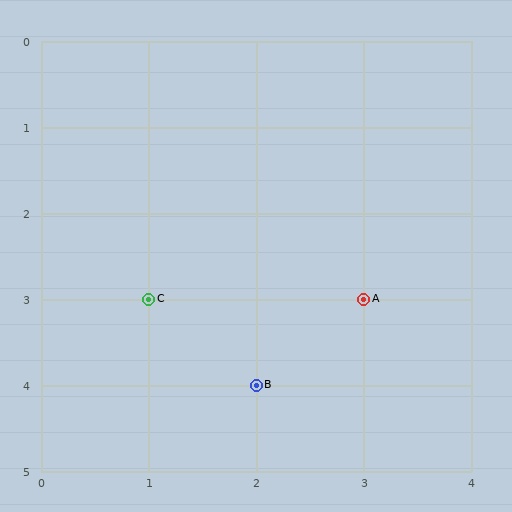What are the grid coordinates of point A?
Point A is at grid coordinates (3, 3).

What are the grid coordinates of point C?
Point C is at grid coordinates (1, 3).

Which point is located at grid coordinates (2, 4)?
Point B is at (2, 4).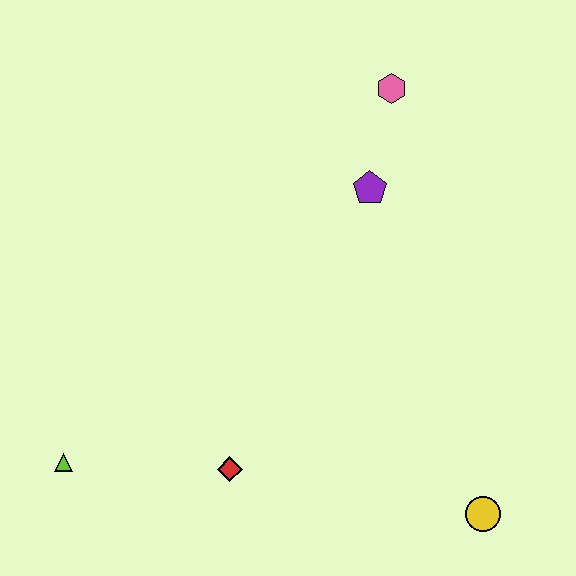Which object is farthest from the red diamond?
The pink hexagon is farthest from the red diamond.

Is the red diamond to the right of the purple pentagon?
No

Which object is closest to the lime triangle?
The red diamond is closest to the lime triangle.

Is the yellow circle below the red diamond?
Yes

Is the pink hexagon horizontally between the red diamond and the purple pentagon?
No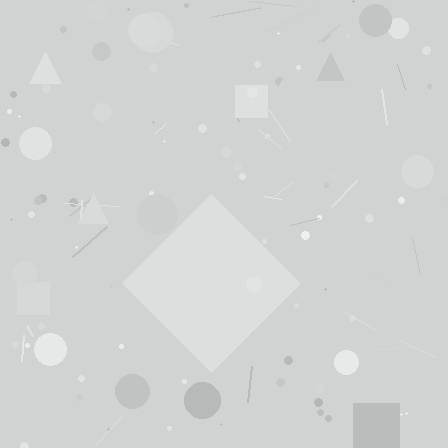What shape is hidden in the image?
A diamond is hidden in the image.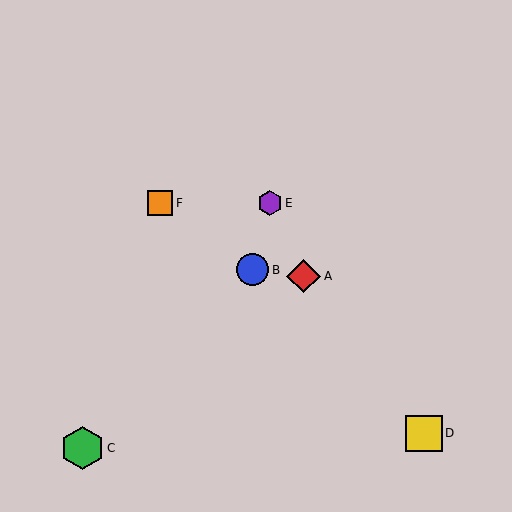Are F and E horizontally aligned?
Yes, both are at y≈203.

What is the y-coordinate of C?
Object C is at y≈448.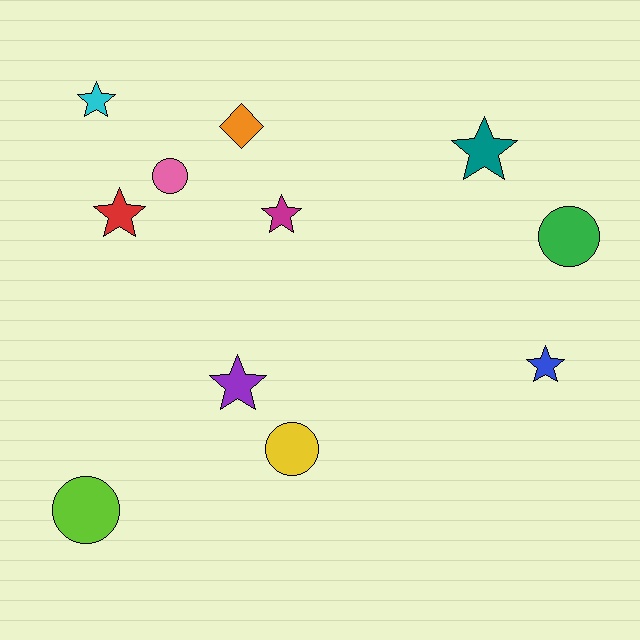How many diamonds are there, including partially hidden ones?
There is 1 diamond.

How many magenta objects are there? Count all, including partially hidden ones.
There is 1 magenta object.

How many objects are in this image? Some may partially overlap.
There are 11 objects.